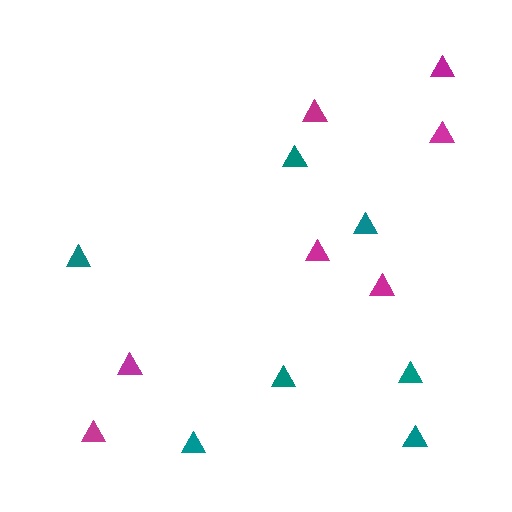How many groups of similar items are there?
There are 2 groups: one group of magenta triangles (7) and one group of teal triangles (7).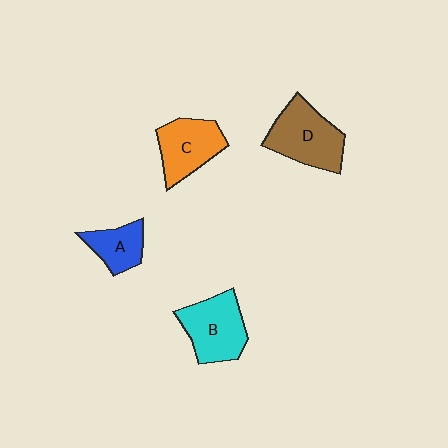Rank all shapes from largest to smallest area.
From largest to smallest: D (brown), B (cyan), C (orange), A (blue).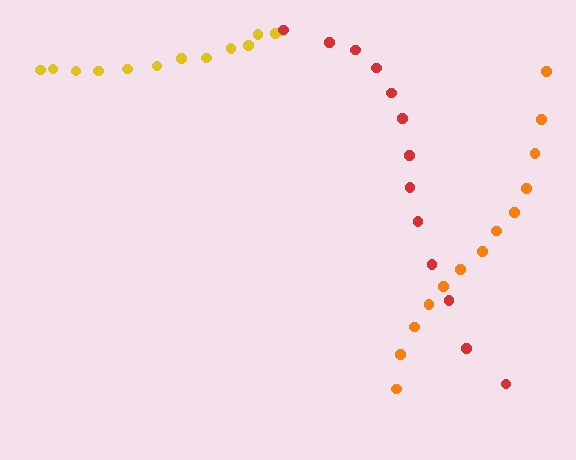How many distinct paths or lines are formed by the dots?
There are 3 distinct paths.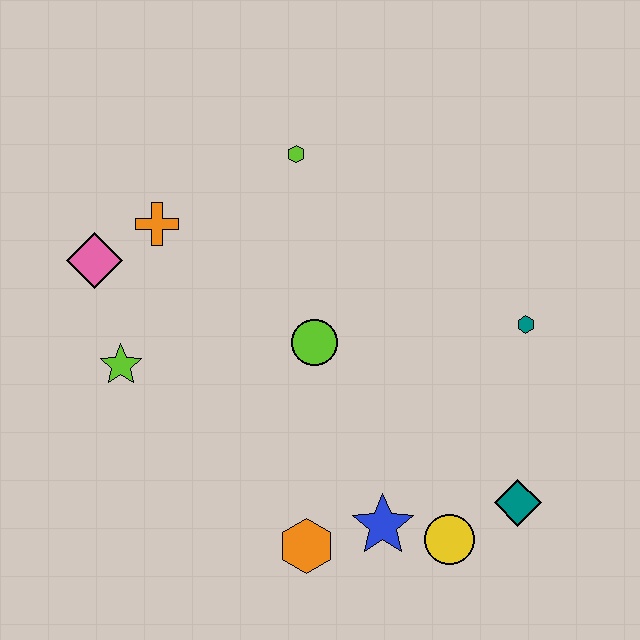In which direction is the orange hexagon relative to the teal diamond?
The orange hexagon is to the left of the teal diamond.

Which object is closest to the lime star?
The pink diamond is closest to the lime star.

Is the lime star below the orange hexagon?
No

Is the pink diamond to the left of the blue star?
Yes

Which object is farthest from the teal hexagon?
The pink diamond is farthest from the teal hexagon.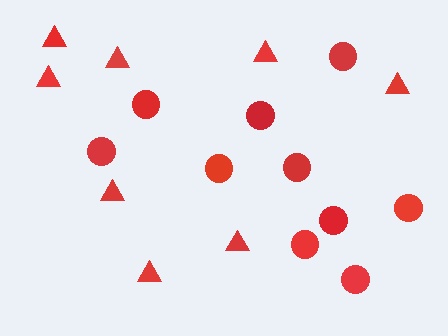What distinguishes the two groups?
There are 2 groups: one group of circles (10) and one group of triangles (8).